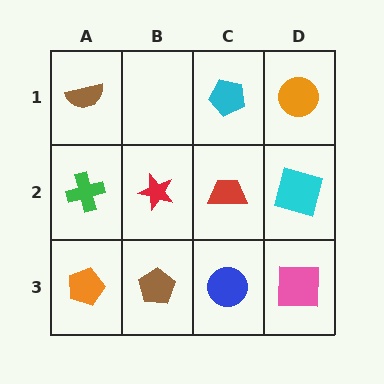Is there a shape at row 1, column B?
No, that cell is empty.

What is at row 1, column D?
An orange circle.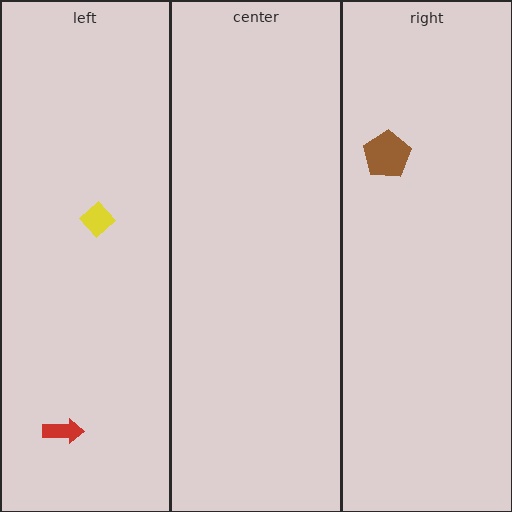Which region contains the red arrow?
The left region.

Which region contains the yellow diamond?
The left region.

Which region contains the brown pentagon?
The right region.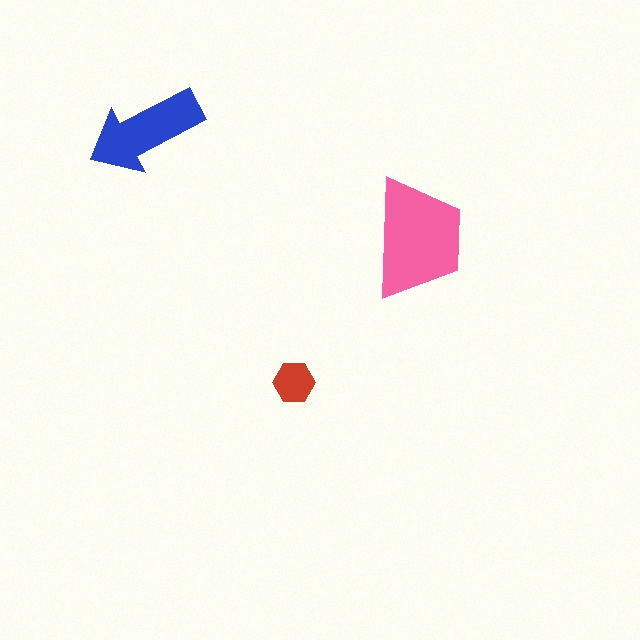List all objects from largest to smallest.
The pink trapezoid, the blue arrow, the red hexagon.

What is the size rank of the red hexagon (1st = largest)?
3rd.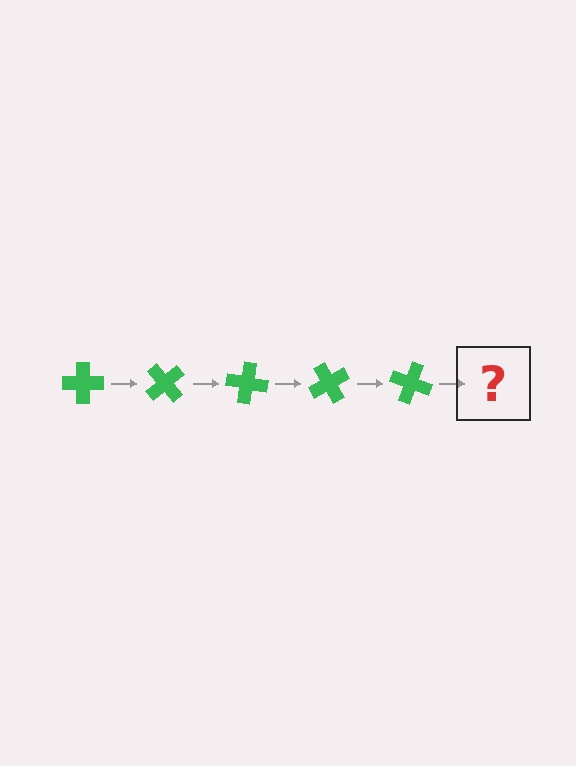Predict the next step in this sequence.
The next step is a green cross rotated 250 degrees.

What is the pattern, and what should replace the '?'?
The pattern is that the cross rotates 50 degrees each step. The '?' should be a green cross rotated 250 degrees.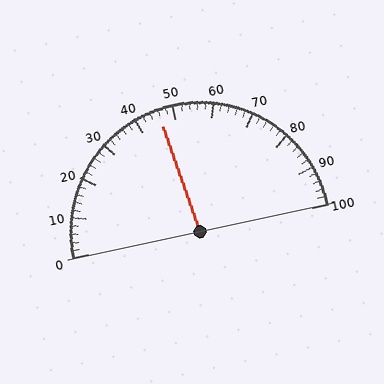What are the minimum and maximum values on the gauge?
The gauge ranges from 0 to 100.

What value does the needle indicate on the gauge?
The needle indicates approximately 46.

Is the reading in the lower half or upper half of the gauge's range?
The reading is in the lower half of the range (0 to 100).